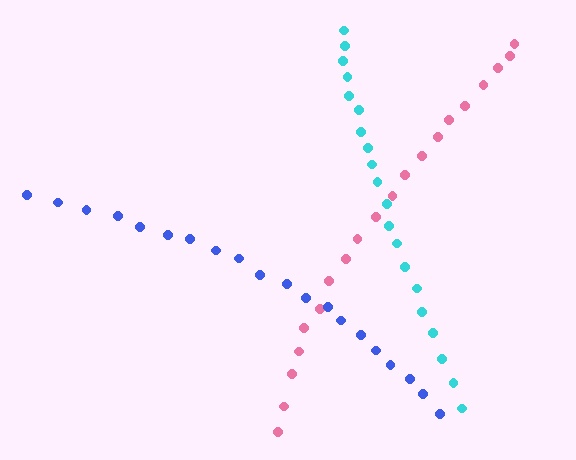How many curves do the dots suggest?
There are 3 distinct paths.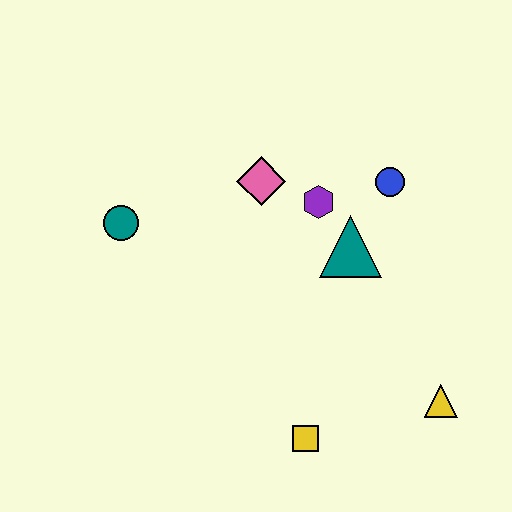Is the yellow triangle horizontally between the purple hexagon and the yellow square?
No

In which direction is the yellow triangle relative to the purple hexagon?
The yellow triangle is below the purple hexagon.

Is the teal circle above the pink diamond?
No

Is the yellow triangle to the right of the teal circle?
Yes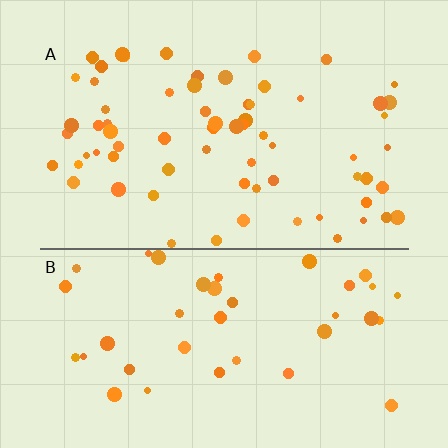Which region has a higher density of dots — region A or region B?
A (the top).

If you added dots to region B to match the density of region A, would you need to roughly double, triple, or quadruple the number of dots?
Approximately double.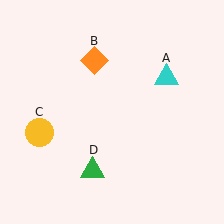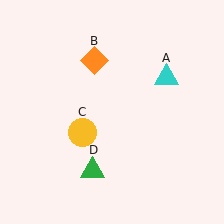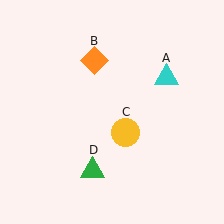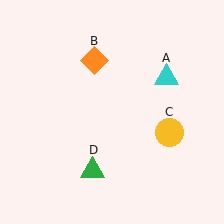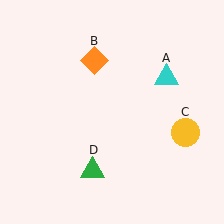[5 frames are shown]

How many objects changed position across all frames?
1 object changed position: yellow circle (object C).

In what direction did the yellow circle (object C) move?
The yellow circle (object C) moved right.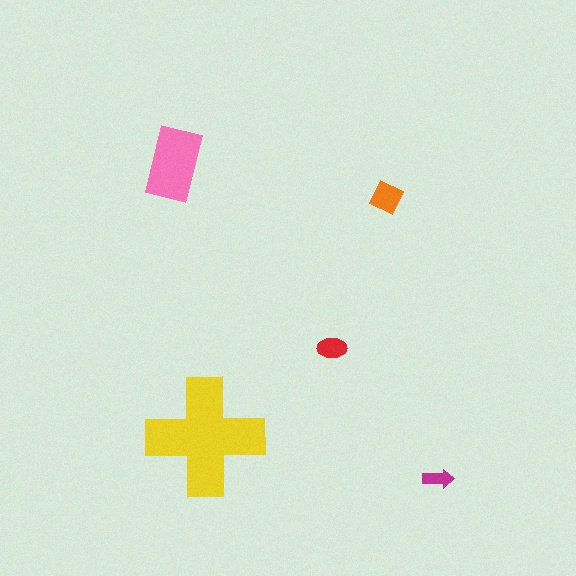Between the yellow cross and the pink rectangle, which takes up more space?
The yellow cross.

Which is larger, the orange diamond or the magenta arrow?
The orange diamond.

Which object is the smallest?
The magenta arrow.